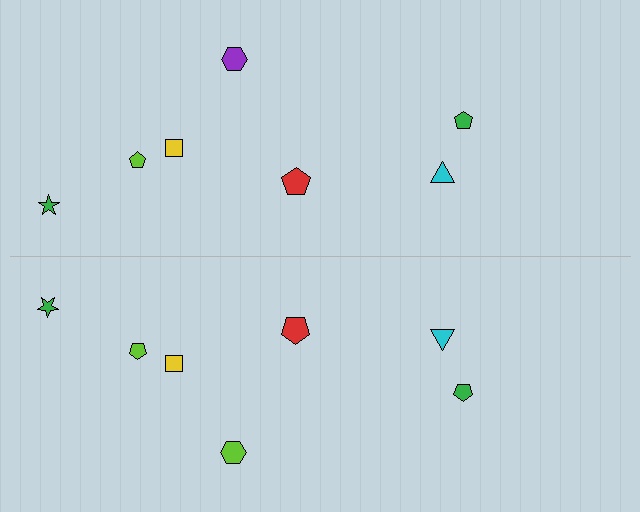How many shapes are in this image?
There are 14 shapes in this image.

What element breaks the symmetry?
The lime hexagon on the bottom side breaks the symmetry — its mirror counterpart is purple.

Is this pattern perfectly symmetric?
No, the pattern is not perfectly symmetric. The lime hexagon on the bottom side breaks the symmetry — its mirror counterpart is purple.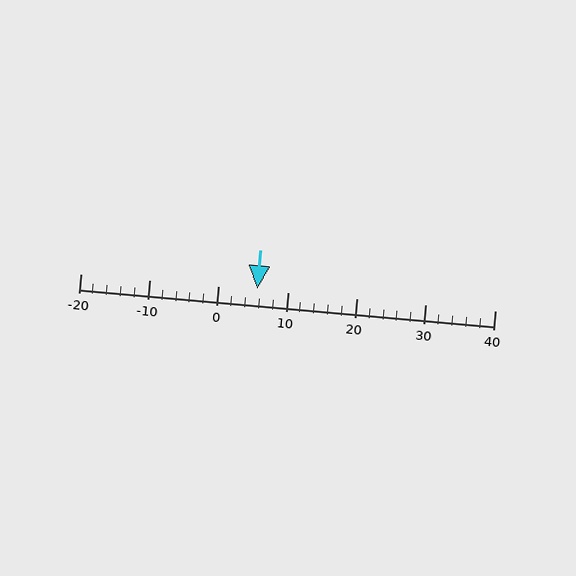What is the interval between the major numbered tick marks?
The major tick marks are spaced 10 units apart.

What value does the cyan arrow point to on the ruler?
The cyan arrow points to approximately 6.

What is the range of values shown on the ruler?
The ruler shows values from -20 to 40.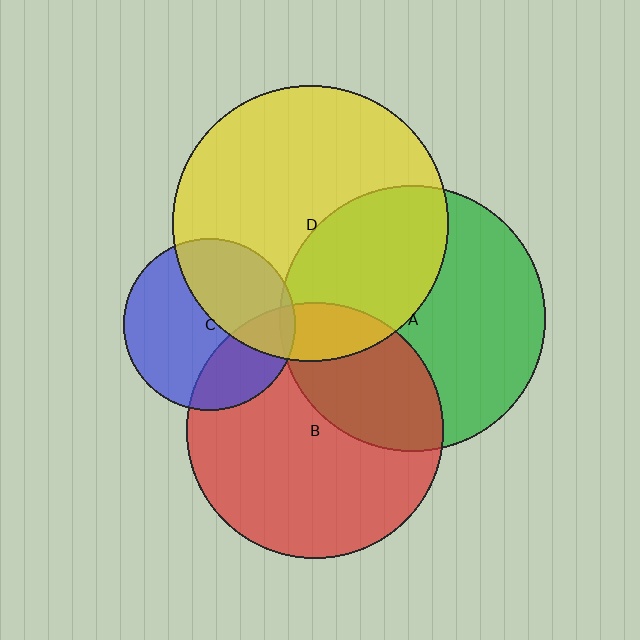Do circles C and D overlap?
Yes.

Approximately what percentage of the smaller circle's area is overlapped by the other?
Approximately 40%.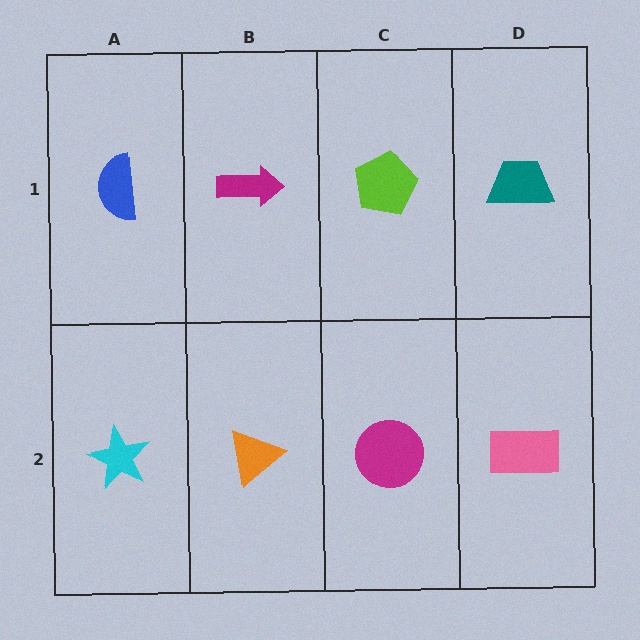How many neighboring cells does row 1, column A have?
2.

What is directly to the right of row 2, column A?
An orange triangle.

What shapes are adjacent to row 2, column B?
A magenta arrow (row 1, column B), a cyan star (row 2, column A), a magenta circle (row 2, column C).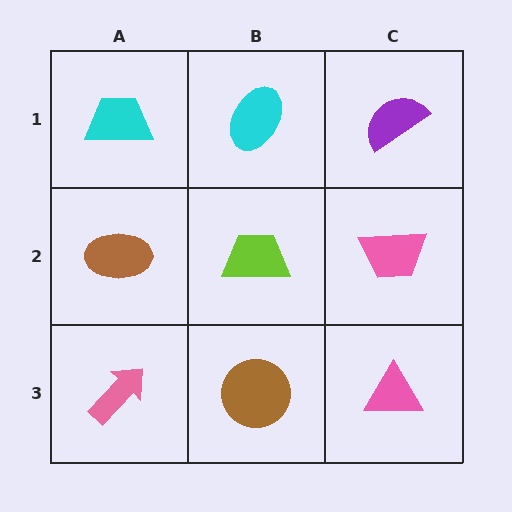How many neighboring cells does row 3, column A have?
2.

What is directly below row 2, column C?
A pink triangle.